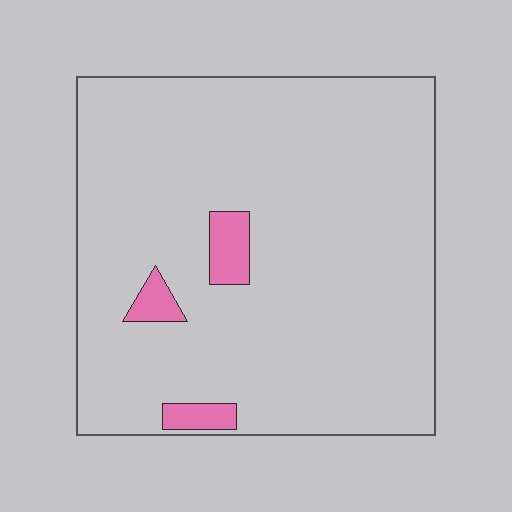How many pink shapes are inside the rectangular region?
3.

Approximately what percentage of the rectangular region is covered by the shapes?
Approximately 5%.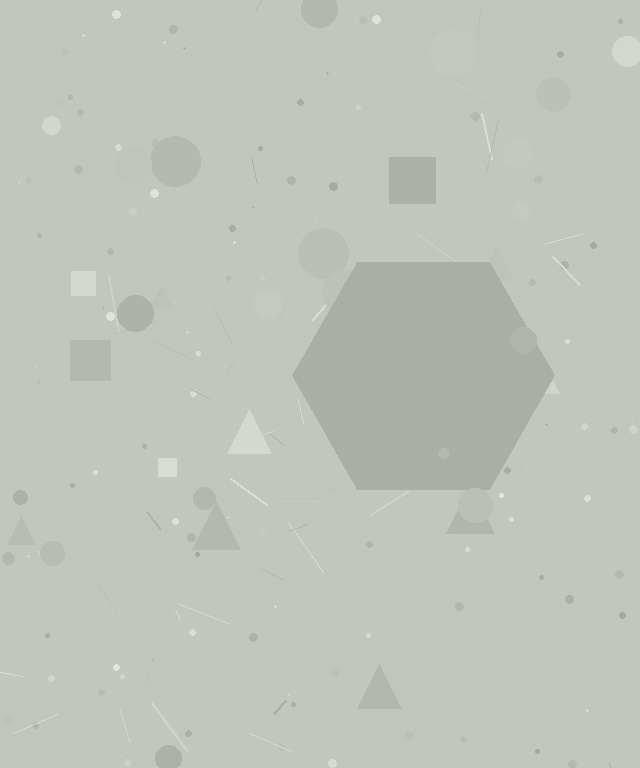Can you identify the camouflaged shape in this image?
The camouflaged shape is a hexagon.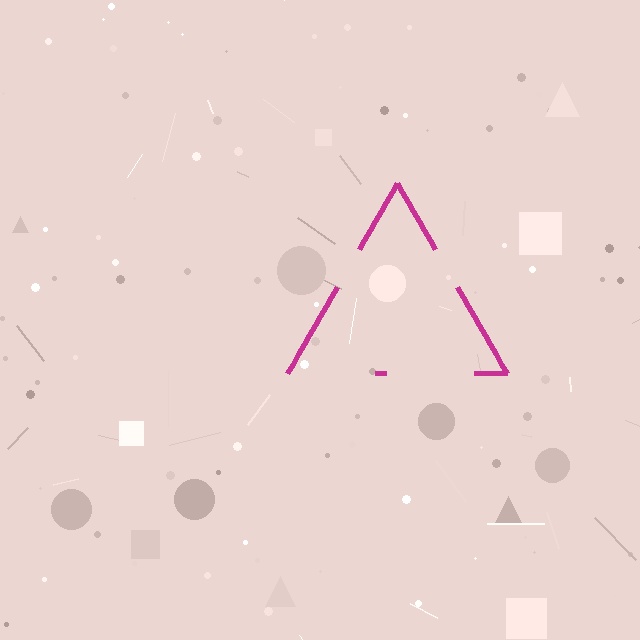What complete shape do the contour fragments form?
The contour fragments form a triangle.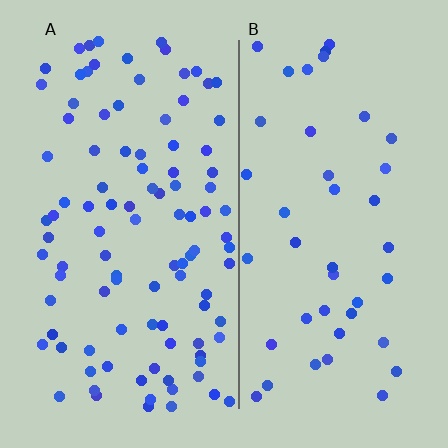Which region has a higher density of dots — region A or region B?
A (the left).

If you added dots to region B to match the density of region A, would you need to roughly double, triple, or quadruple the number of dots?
Approximately double.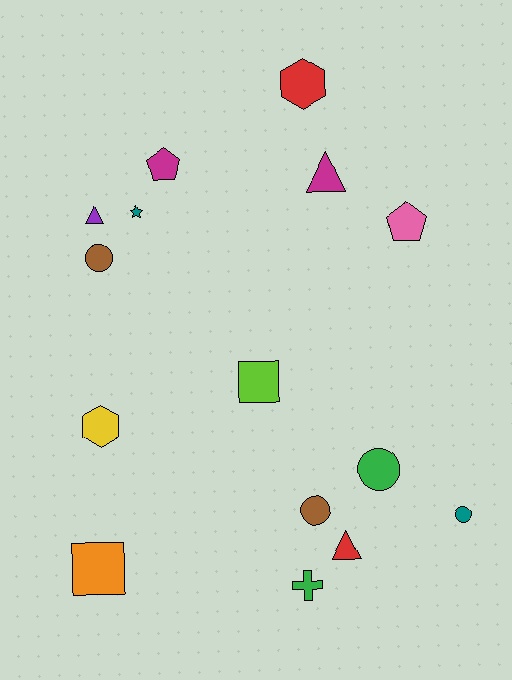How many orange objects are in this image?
There is 1 orange object.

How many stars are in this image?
There is 1 star.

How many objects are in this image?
There are 15 objects.